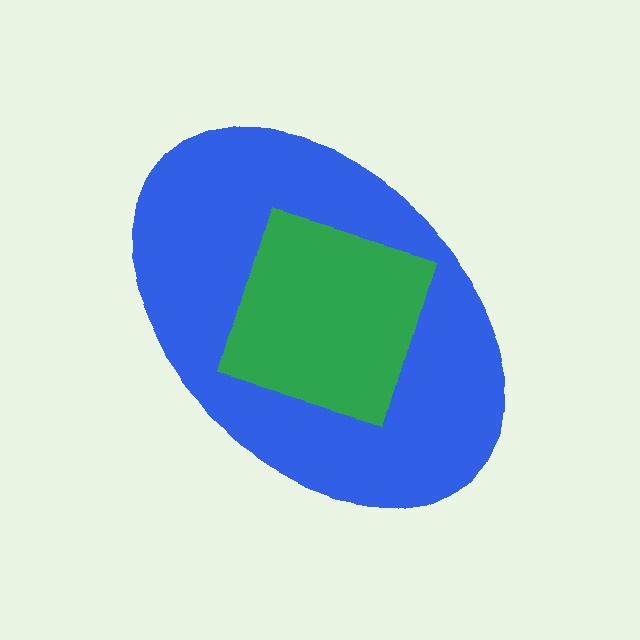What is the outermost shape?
The blue ellipse.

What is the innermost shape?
The green diamond.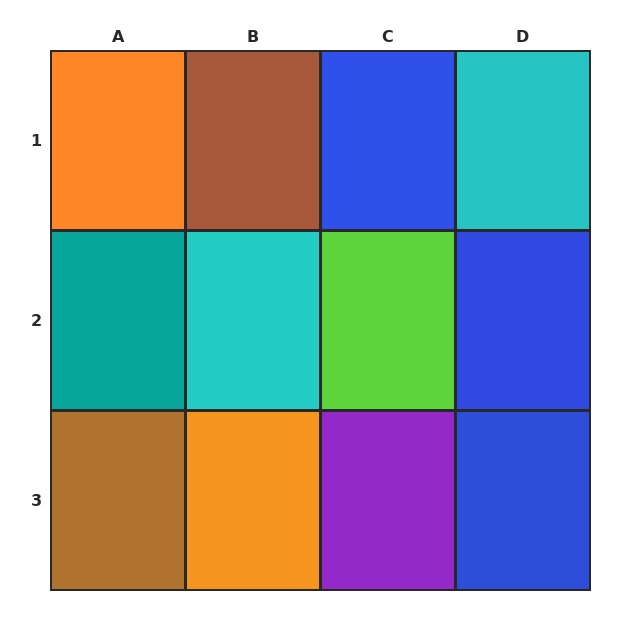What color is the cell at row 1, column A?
Orange.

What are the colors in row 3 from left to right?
Brown, orange, purple, blue.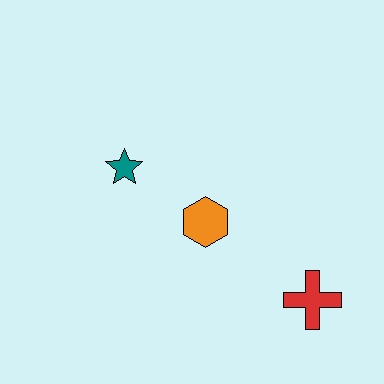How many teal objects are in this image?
There is 1 teal object.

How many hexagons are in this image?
There is 1 hexagon.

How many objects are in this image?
There are 3 objects.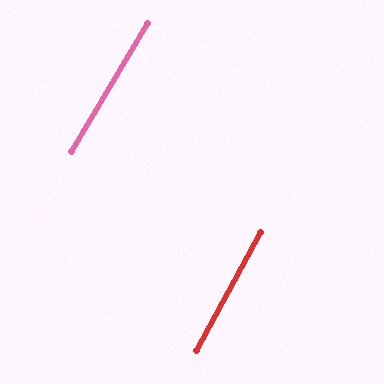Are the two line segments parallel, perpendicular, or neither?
Parallel — their directions differ by only 1.9°.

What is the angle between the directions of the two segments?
Approximately 2 degrees.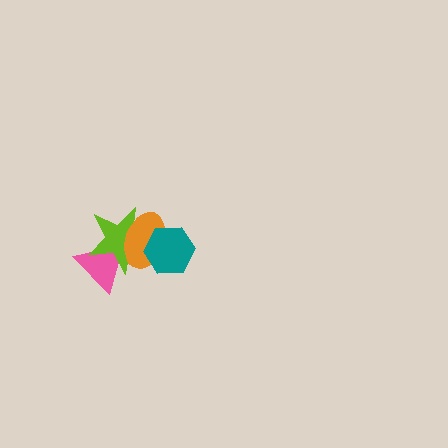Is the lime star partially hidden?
Yes, it is partially covered by another shape.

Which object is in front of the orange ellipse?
The teal hexagon is in front of the orange ellipse.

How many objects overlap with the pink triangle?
2 objects overlap with the pink triangle.